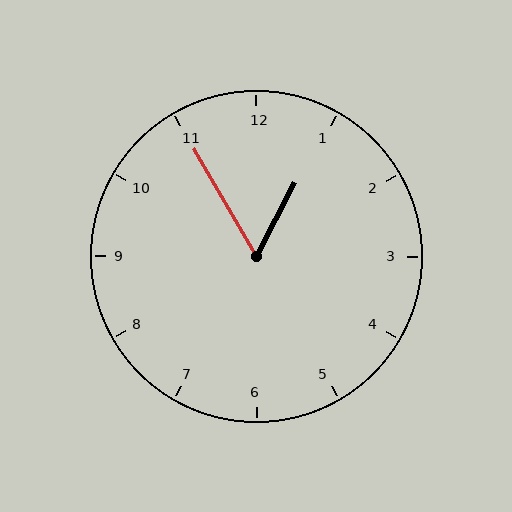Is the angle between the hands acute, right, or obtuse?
It is acute.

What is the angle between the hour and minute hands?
Approximately 58 degrees.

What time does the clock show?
12:55.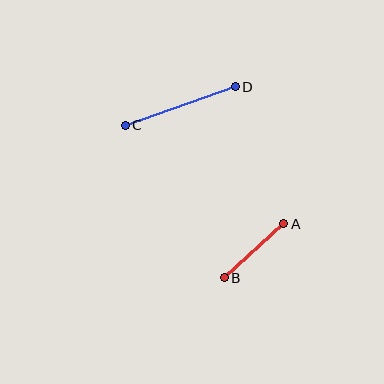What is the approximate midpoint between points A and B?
The midpoint is at approximately (254, 251) pixels.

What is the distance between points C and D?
The distance is approximately 117 pixels.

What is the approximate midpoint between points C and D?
The midpoint is at approximately (180, 106) pixels.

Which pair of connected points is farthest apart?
Points C and D are farthest apart.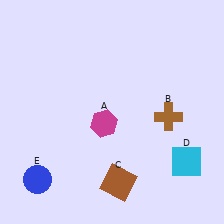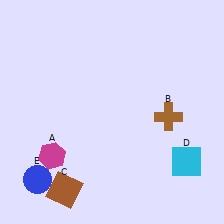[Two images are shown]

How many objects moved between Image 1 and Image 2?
2 objects moved between the two images.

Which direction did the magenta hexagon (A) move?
The magenta hexagon (A) moved left.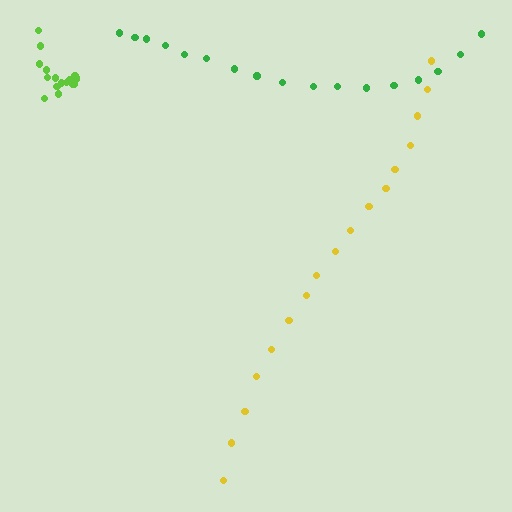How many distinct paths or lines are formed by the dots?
There are 3 distinct paths.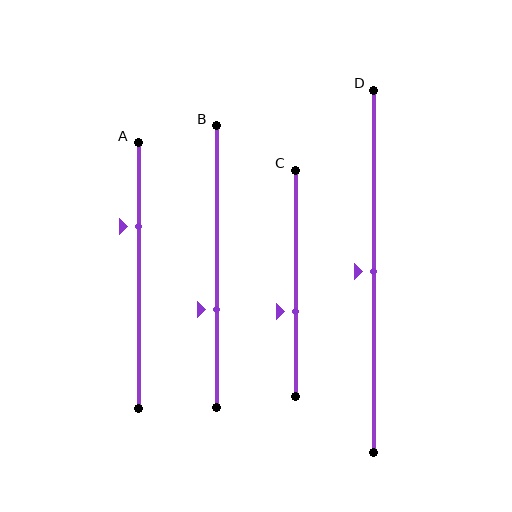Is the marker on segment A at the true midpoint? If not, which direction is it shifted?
No, the marker on segment A is shifted upward by about 18% of the segment length.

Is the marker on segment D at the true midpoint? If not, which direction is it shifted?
Yes, the marker on segment D is at the true midpoint.